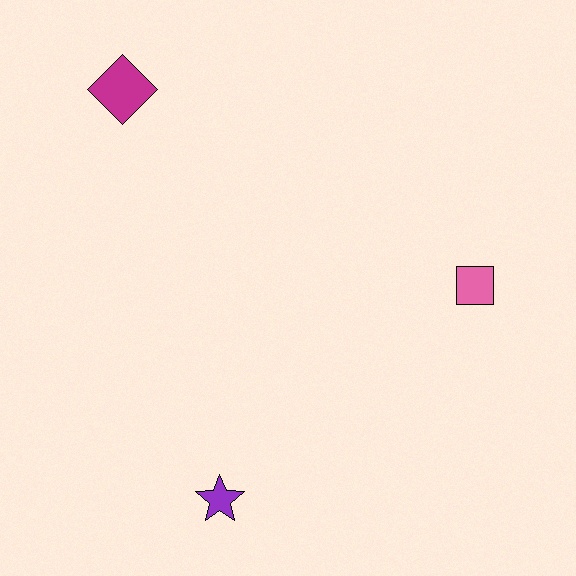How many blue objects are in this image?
There are no blue objects.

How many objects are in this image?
There are 3 objects.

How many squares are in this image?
There is 1 square.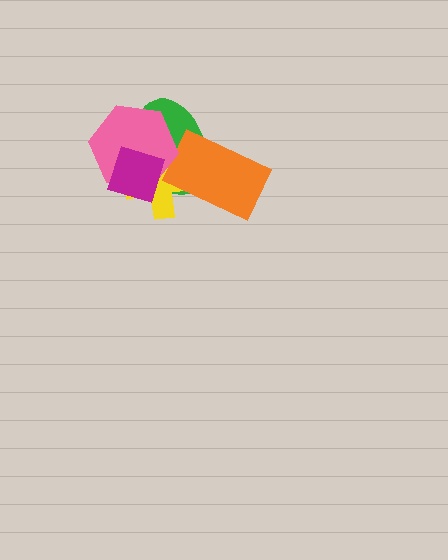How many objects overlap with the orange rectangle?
2 objects overlap with the orange rectangle.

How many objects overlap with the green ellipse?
4 objects overlap with the green ellipse.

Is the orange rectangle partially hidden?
No, no other shape covers it.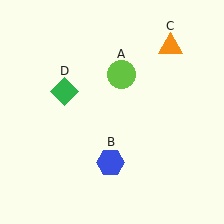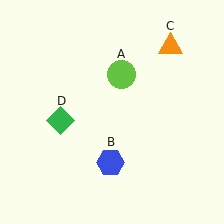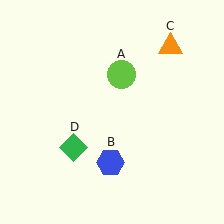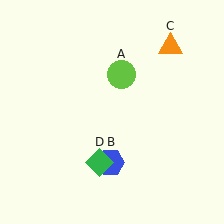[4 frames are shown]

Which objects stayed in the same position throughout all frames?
Lime circle (object A) and blue hexagon (object B) and orange triangle (object C) remained stationary.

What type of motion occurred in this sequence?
The green diamond (object D) rotated counterclockwise around the center of the scene.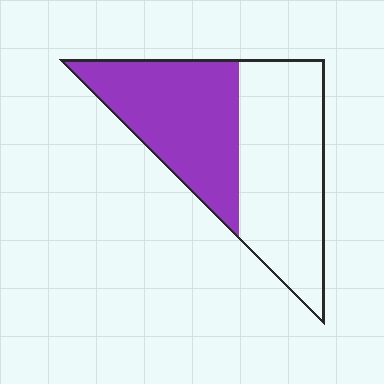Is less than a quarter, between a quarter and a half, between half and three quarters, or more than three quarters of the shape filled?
Between a quarter and a half.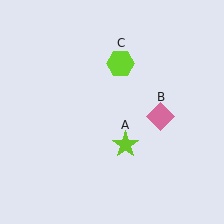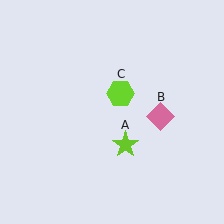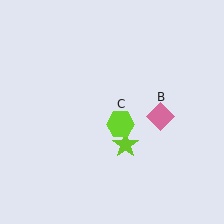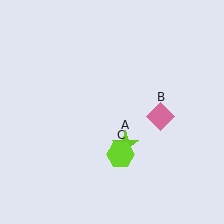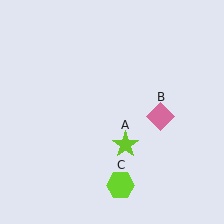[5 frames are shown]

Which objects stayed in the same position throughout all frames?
Lime star (object A) and pink diamond (object B) remained stationary.